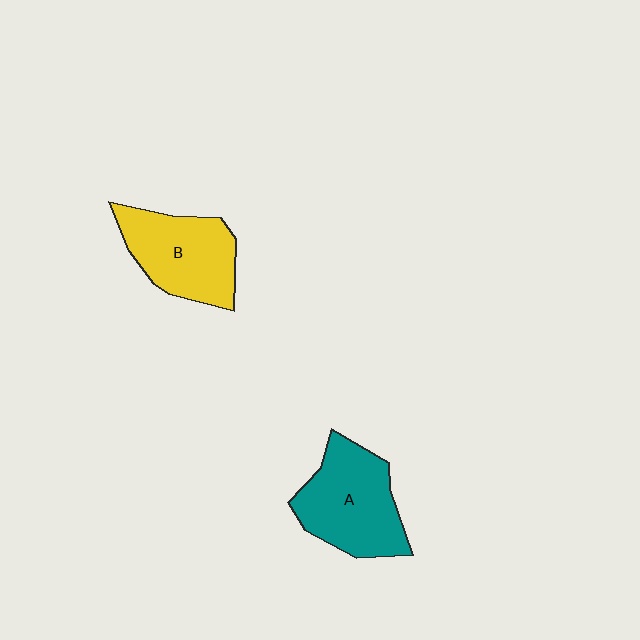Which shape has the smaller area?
Shape B (yellow).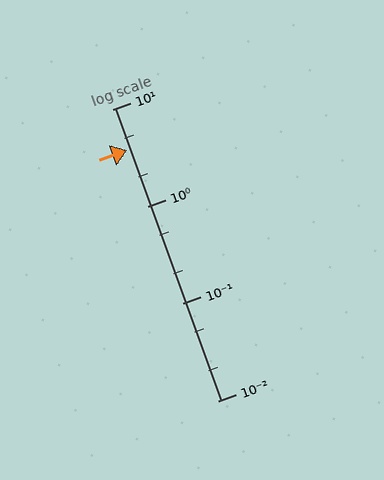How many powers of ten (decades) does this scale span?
The scale spans 3 decades, from 0.01 to 10.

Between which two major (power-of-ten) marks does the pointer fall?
The pointer is between 1 and 10.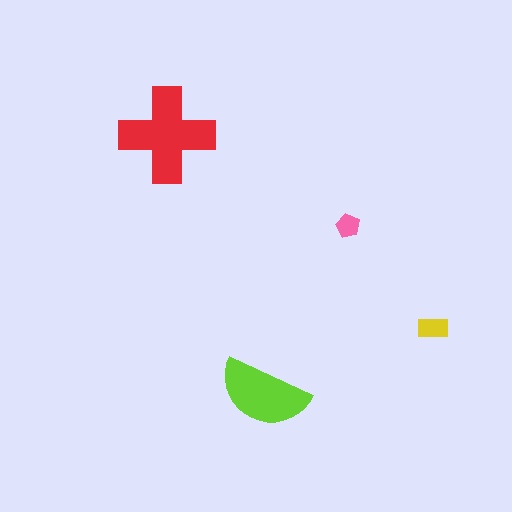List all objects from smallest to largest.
The pink pentagon, the yellow rectangle, the lime semicircle, the red cross.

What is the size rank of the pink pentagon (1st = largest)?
4th.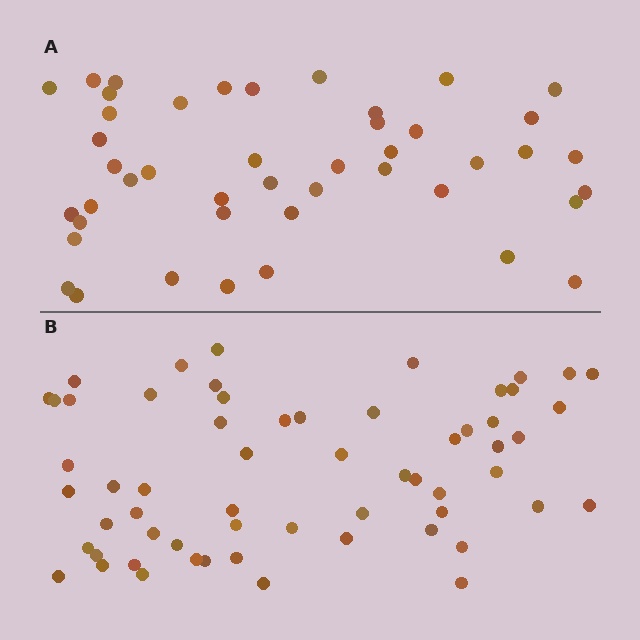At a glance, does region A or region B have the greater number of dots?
Region B (the bottom region) has more dots.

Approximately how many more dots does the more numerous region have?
Region B has approximately 15 more dots than region A.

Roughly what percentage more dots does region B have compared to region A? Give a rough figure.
About 35% more.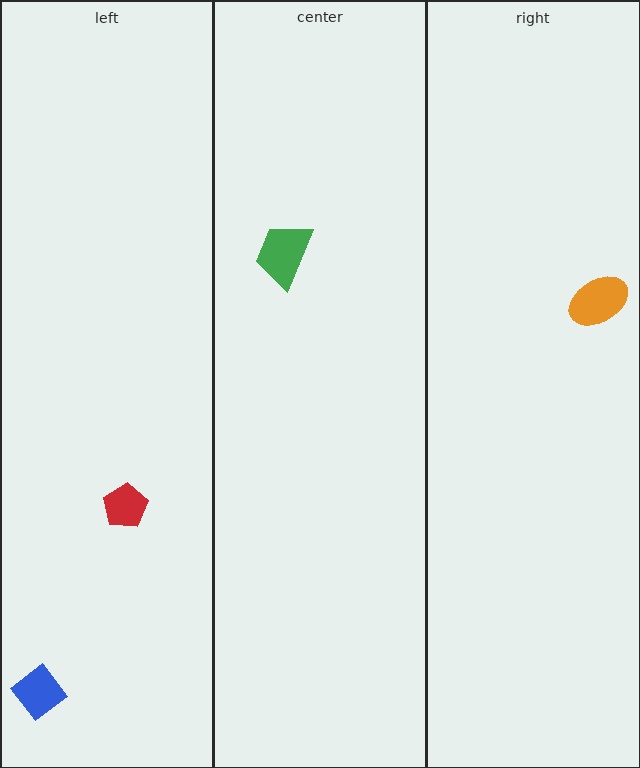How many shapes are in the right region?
1.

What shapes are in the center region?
The green trapezoid.